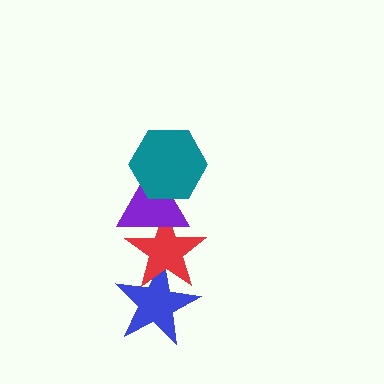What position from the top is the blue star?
The blue star is 4th from the top.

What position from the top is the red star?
The red star is 3rd from the top.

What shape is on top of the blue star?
The red star is on top of the blue star.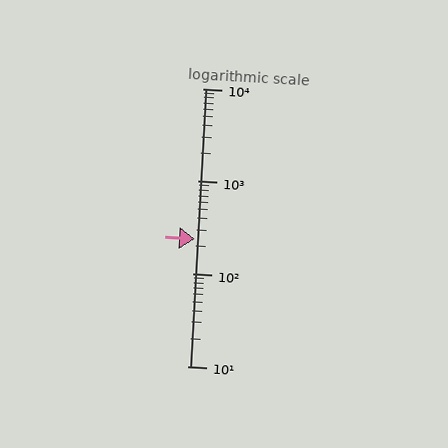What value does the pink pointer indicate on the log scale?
The pointer indicates approximately 240.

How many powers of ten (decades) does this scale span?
The scale spans 3 decades, from 10 to 10000.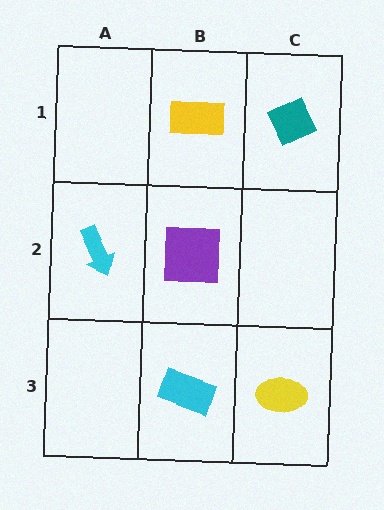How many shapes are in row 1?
2 shapes.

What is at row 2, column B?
A purple square.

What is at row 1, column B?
A yellow rectangle.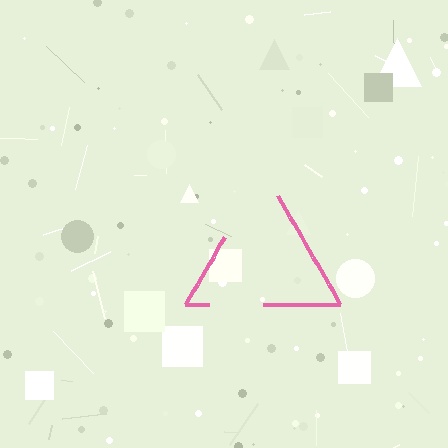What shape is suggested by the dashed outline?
The dashed outline suggests a triangle.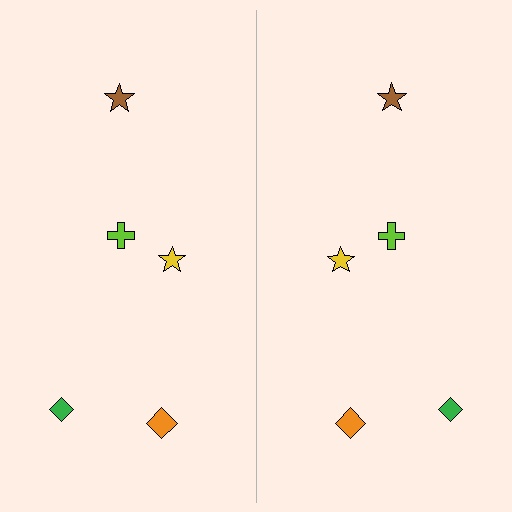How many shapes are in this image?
There are 10 shapes in this image.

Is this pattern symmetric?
Yes, this pattern has bilateral (reflection) symmetry.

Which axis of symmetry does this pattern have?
The pattern has a vertical axis of symmetry running through the center of the image.